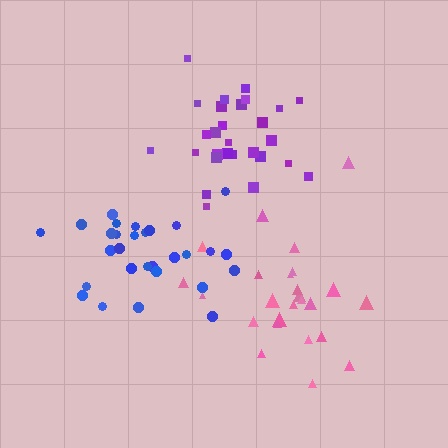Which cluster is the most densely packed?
Purple.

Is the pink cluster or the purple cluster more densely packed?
Purple.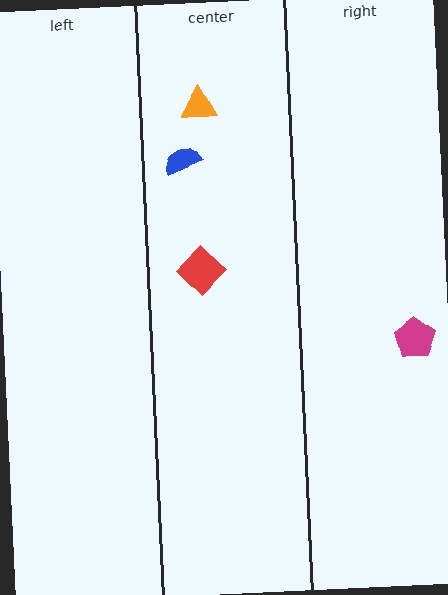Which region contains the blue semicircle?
The center region.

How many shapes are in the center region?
3.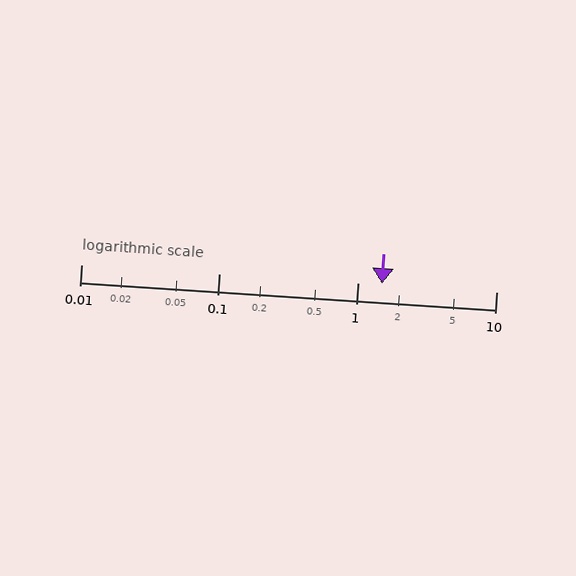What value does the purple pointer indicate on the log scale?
The pointer indicates approximately 1.5.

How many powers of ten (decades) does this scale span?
The scale spans 3 decades, from 0.01 to 10.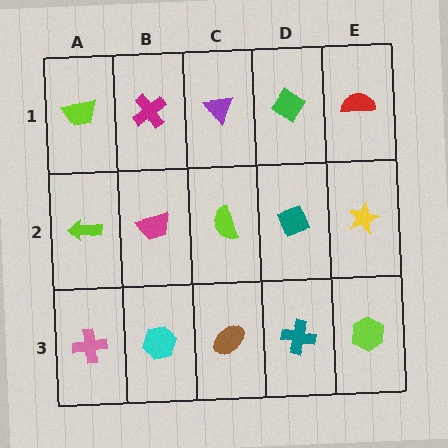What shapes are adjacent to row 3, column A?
A lime arrow (row 2, column A), a cyan hexagon (row 3, column B).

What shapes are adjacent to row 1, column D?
A teal diamond (row 2, column D), a purple triangle (row 1, column C), a red semicircle (row 1, column E).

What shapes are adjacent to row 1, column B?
A magenta trapezoid (row 2, column B), a lime trapezoid (row 1, column A), a purple triangle (row 1, column C).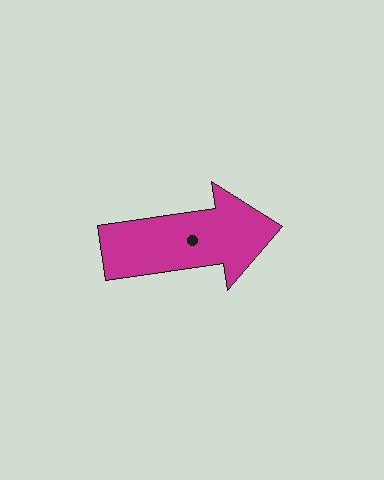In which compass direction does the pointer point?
East.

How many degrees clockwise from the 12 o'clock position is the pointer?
Approximately 82 degrees.